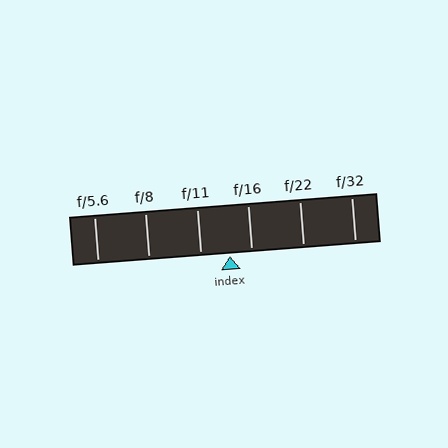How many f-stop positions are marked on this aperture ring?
There are 6 f-stop positions marked.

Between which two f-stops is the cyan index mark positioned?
The index mark is between f/11 and f/16.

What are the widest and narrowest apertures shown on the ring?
The widest aperture shown is f/5.6 and the narrowest is f/32.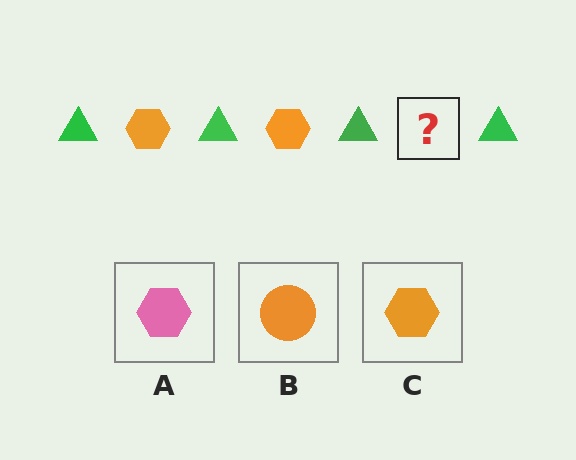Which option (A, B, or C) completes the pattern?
C.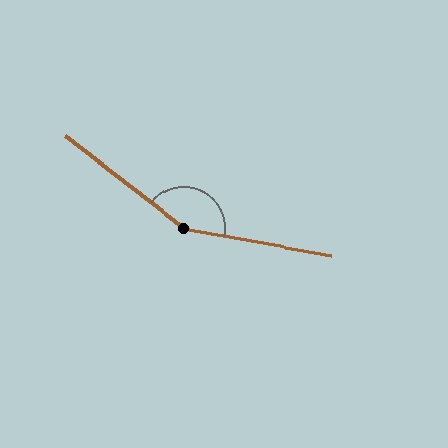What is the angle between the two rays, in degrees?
Approximately 153 degrees.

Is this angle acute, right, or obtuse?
It is obtuse.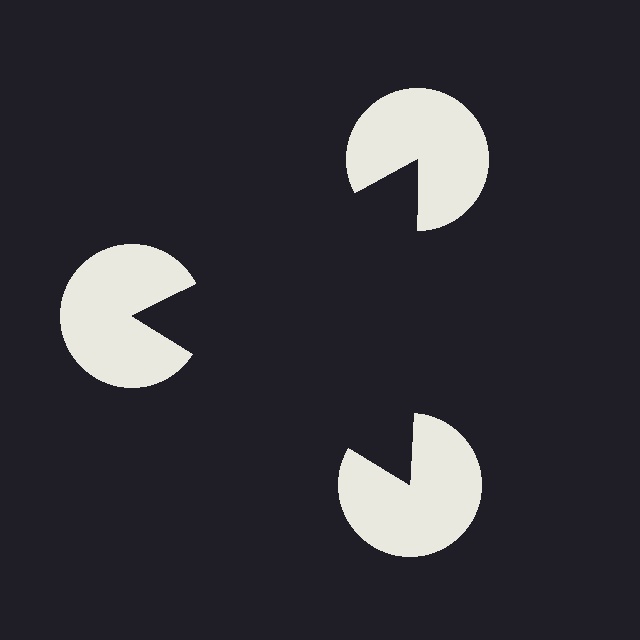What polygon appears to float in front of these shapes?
An illusory triangle — its edges are inferred from the aligned wedge cuts in the pac-man discs, not physically drawn.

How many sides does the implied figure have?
3 sides.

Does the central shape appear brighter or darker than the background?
It typically appears slightly darker than the background, even though no actual brightness change is drawn.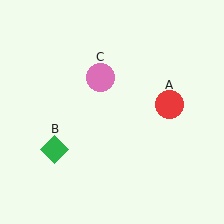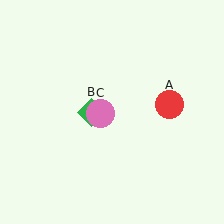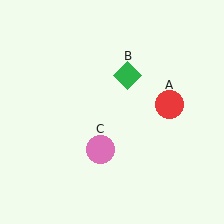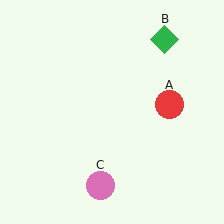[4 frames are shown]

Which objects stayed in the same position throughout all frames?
Red circle (object A) remained stationary.